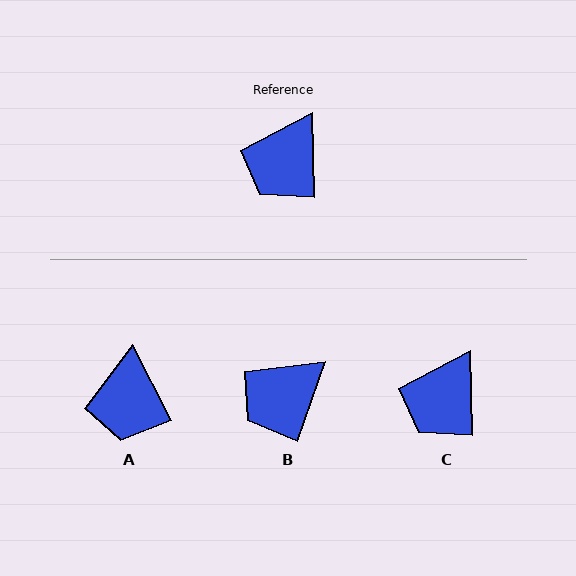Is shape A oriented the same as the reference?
No, it is off by about 25 degrees.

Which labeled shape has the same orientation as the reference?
C.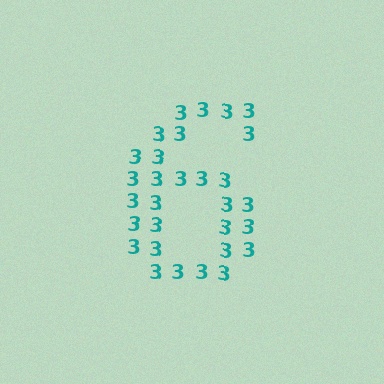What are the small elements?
The small elements are digit 3's.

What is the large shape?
The large shape is the digit 6.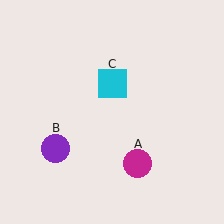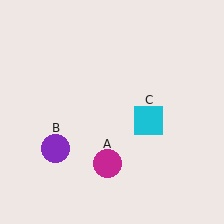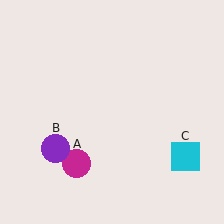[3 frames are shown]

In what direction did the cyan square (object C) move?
The cyan square (object C) moved down and to the right.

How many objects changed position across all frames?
2 objects changed position: magenta circle (object A), cyan square (object C).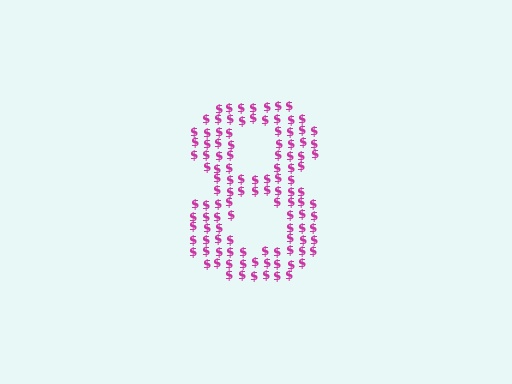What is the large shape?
The large shape is the digit 8.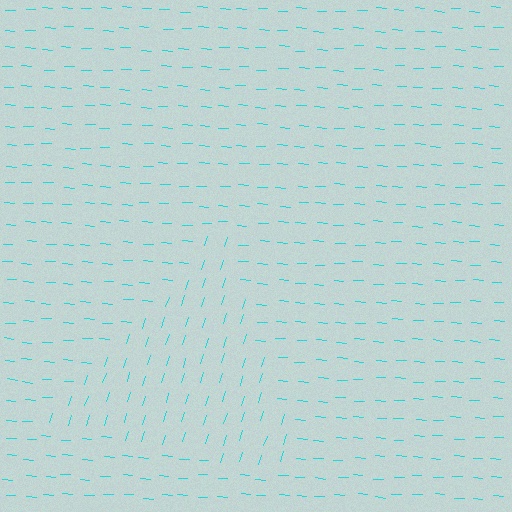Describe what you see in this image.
The image is filled with small cyan line segments. A triangle region in the image has lines oriented differently from the surrounding lines, creating a visible texture boundary.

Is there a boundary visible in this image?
Yes, there is a texture boundary formed by a change in line orientation.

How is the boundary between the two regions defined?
The boundary is defined purely by a change in line orientation (approximately 76 degrees difference). All lines are the same color and thickness.